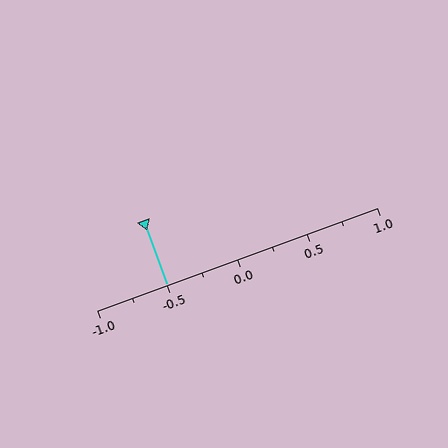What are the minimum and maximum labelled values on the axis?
The axis runs from -1.0 to 1.0.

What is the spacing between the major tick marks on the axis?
The major ticks are spaced 0.5 apart.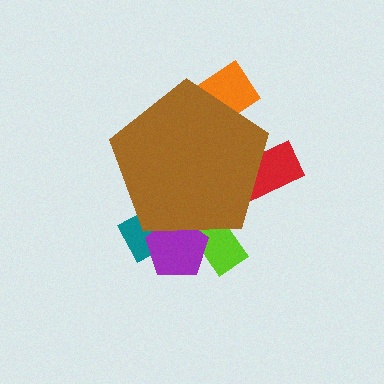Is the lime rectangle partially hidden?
Yes, the lime rectangle is partially hidden behind the brown pentagon.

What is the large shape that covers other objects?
A brown pentagon.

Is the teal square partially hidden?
Yes, the teal square is partially hidden behind the brown pentagon.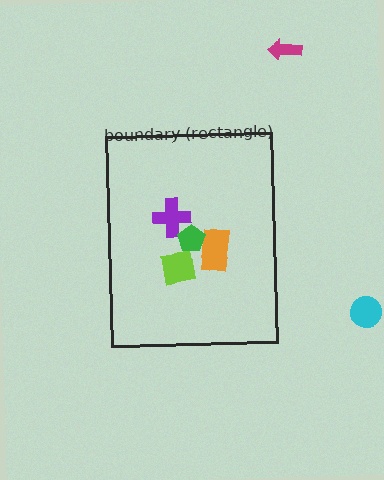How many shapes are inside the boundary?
4 inside, 2 outside.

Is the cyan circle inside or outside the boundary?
Outside.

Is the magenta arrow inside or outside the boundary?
Outside.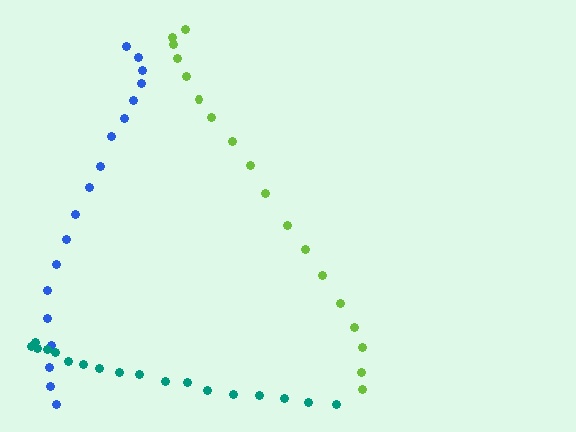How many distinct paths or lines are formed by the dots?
There are 3 distinct paths.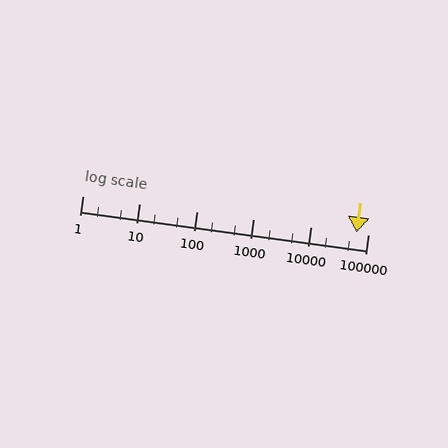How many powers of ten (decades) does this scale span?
The scale spans 5 decades, from 1 to 100000.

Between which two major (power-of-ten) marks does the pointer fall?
The pointer is between 10000 and 100000.